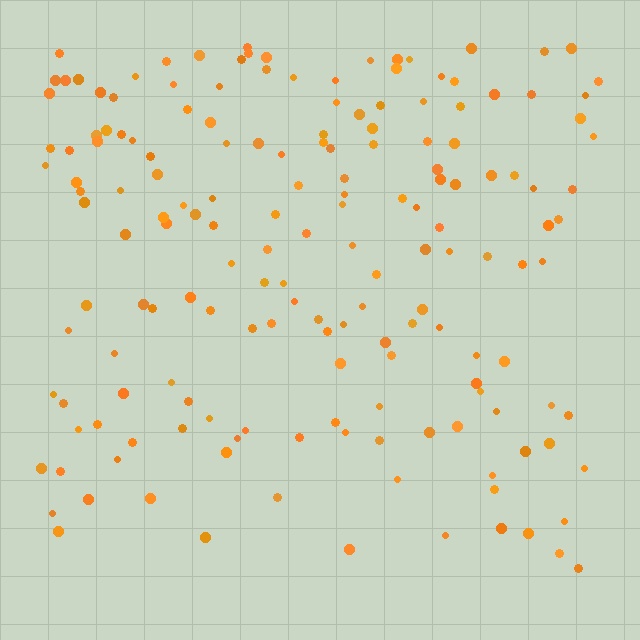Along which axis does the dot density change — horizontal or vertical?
Vertical.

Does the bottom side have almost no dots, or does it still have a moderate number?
Still a moderate number, just noticeably fewer than the top.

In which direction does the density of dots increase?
From bottom to top, with the top side densest.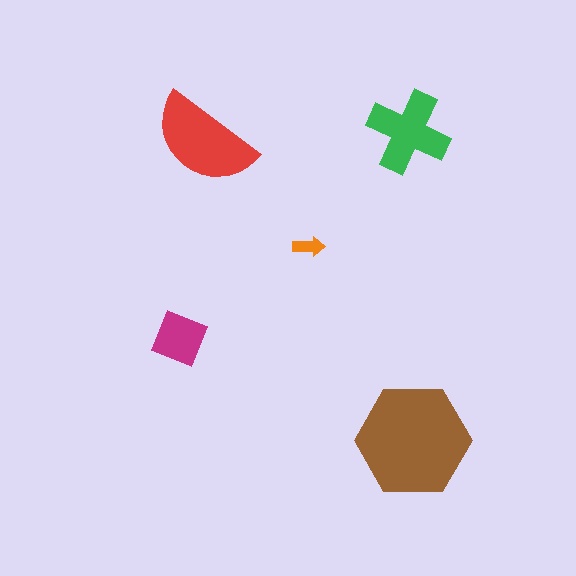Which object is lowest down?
The brown hexagon is bottommost.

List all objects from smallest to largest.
The orange arrow, the magenta square, the green cross, the red semicircle, the brown hexagon.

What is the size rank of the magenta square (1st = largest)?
4th.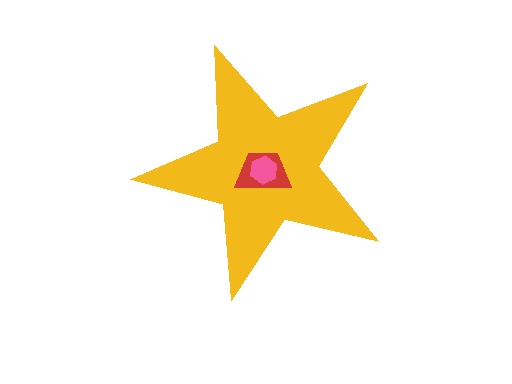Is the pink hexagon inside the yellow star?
Yes.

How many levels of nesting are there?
3.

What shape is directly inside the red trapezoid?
The pink hexagon.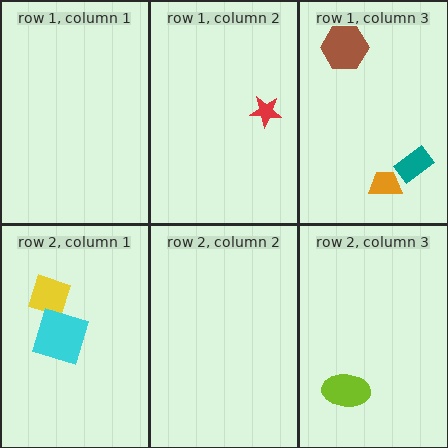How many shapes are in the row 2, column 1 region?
2.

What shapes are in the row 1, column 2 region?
The red star.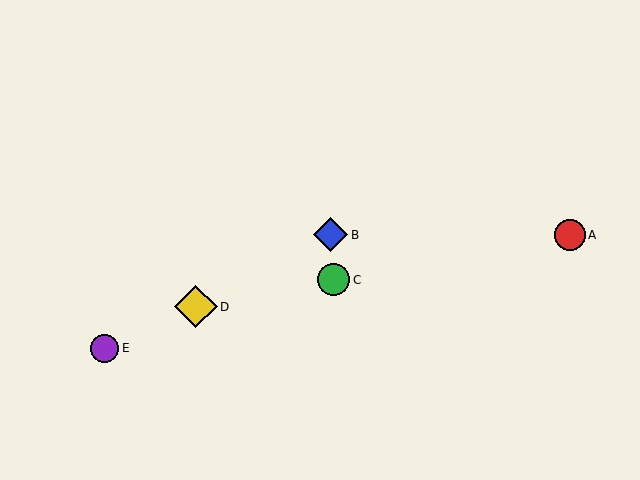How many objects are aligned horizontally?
2 objects (A, B) are aligned horizontally.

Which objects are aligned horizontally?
Objects A, B are aligned horizontally.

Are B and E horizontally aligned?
No, B is at y≈235 and E is at y≈348.